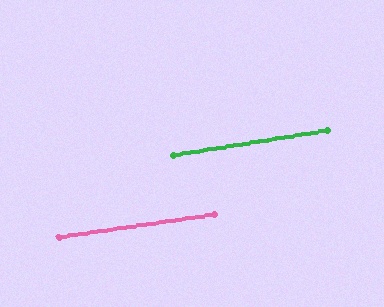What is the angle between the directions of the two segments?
Approximately 1 degree.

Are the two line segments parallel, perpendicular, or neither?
Parallel — their directions differ by only 0.9°.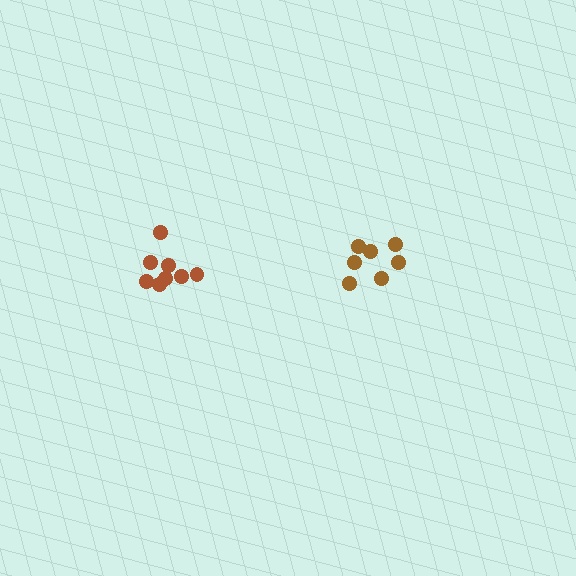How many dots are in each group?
Group 1: 8 dots, Group 2: 7 dots (15 total).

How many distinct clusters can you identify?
There are 2 distinct clusters.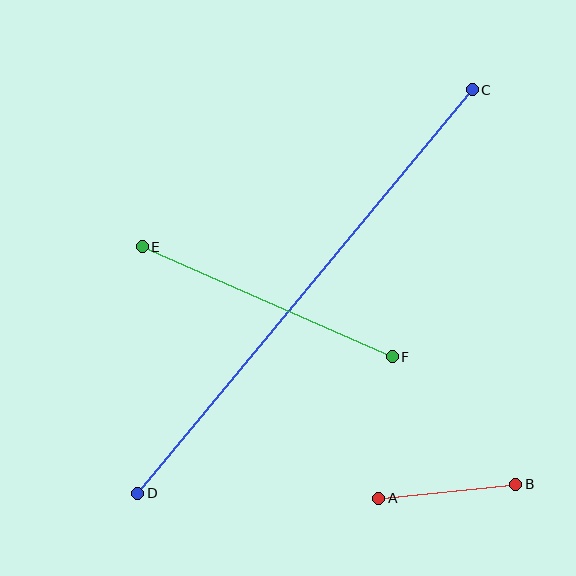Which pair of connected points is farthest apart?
Points C and D are farthest apart.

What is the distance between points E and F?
The distance is approximately 273 pixels.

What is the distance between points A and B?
The distance is approximately 138 pixels.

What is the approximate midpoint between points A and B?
The midpoint is at approximately (447, 491) pixels.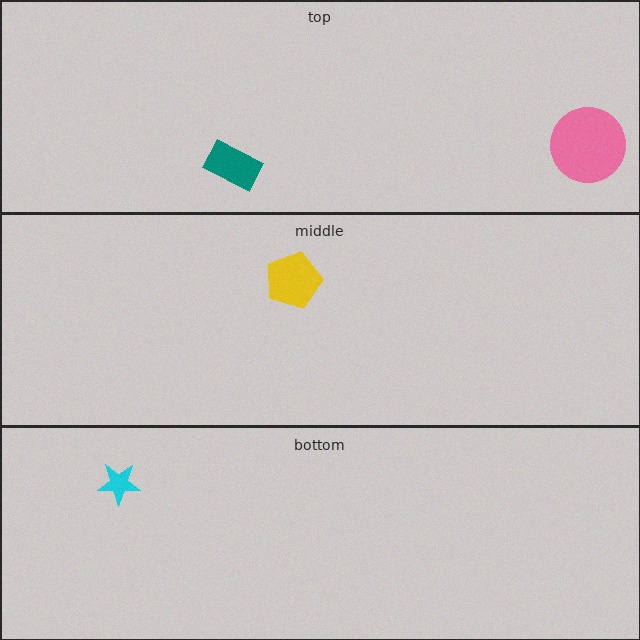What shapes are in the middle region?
The yellow pentagon.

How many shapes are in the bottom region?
1.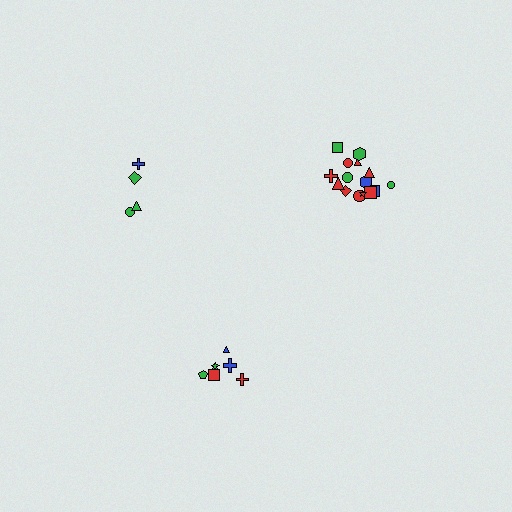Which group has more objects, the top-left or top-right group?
The top-right group.